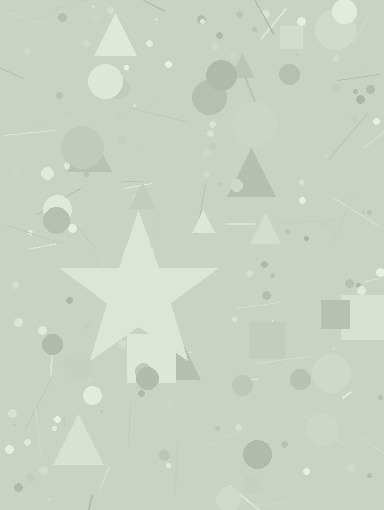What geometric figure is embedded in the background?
A star is embedded in the background.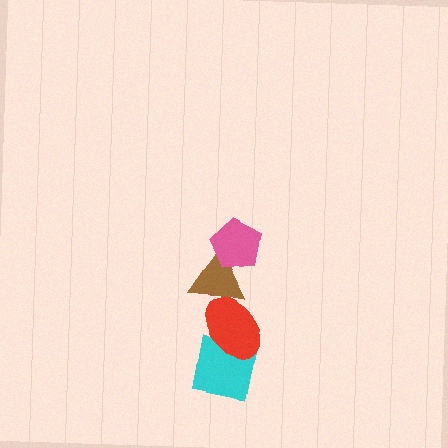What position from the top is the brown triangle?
The brown triangle is 2nd from the top.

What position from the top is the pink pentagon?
The pink pentagon is 1st from the top.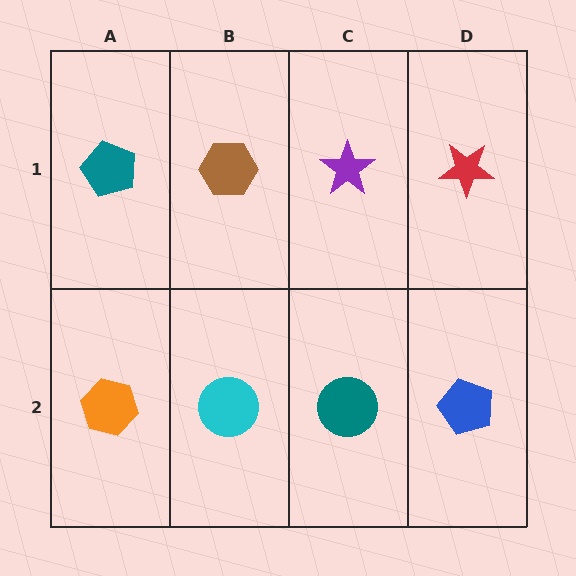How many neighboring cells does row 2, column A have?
2.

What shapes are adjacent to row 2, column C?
A purple star (row 1, column C), a cyan circle (row 2, column B), a blue pentagon (row 2, column D).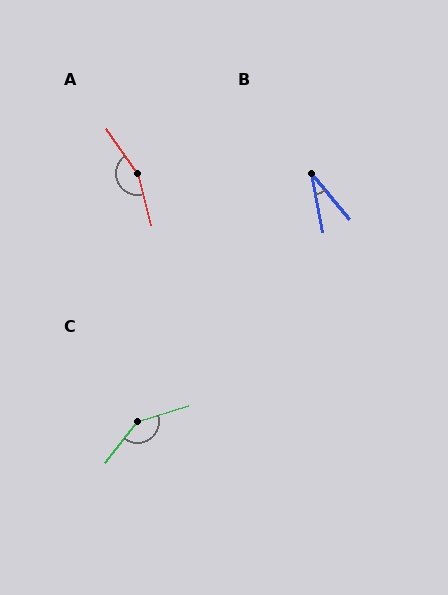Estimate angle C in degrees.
Approximately 144 degrees.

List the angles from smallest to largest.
B (29°), C (144°), A (160°).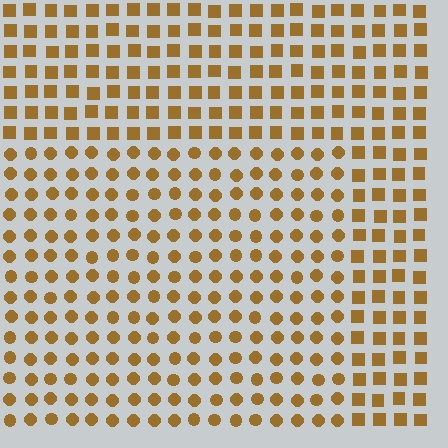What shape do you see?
I see a rectangle.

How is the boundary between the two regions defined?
The boundary is defined by a change in element shape: circles inside vs. squares outside. All elements share the same color and spacing.